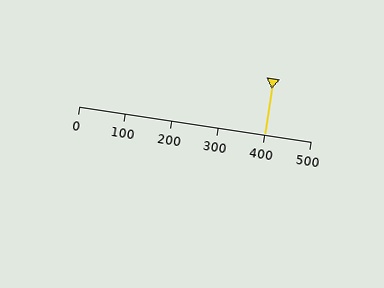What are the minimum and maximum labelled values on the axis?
The axis runs from 0 to 500.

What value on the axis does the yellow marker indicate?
The marker indicates approximately 400.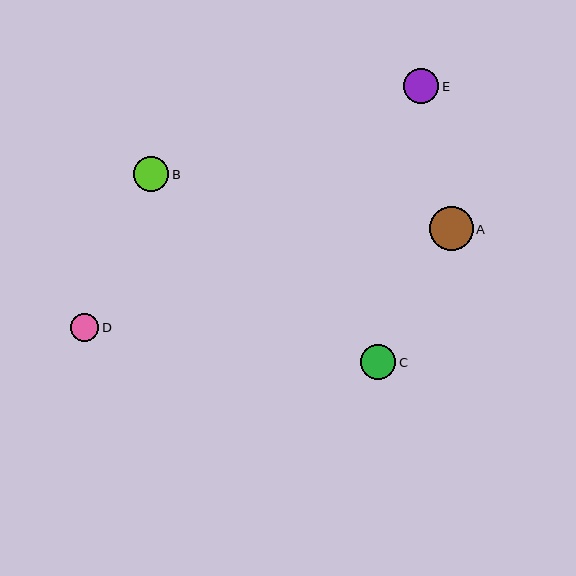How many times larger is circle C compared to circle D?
Circle C is approximately 1.2 times the size of circle D.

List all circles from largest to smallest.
From largest to smallest: A, B, E, C, D.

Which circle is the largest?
Circle A is the largest with a size of approximately 44 pixels.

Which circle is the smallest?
Circle D is the smallest with a size of approximately 28 pixels.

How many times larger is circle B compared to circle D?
Circle B is approximately 1.3 times the size of circle D.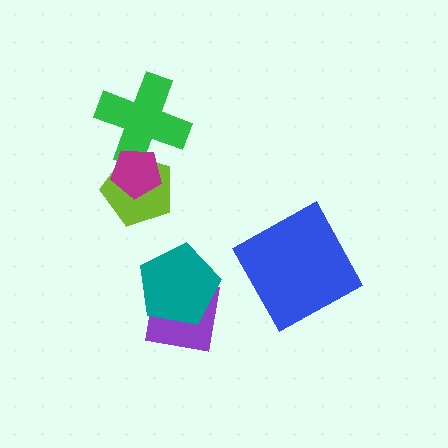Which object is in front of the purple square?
The teal pentagon is in front of the purple square.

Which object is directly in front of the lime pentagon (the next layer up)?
The green cross is directly in front of the lime pentagon.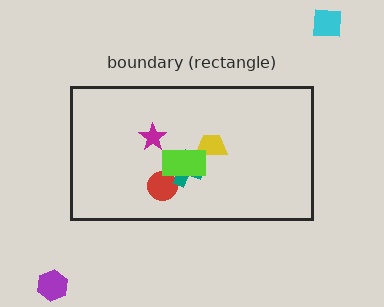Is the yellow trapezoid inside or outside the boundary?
Inside.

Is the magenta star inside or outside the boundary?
Inside.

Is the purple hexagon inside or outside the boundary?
Outside.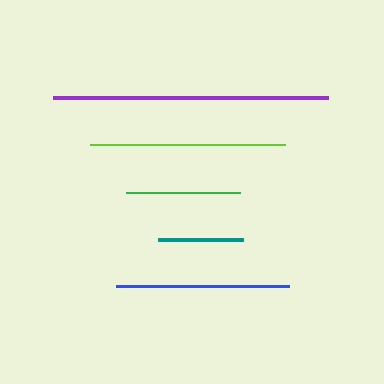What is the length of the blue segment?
The blue segment is approximately 174 pixels long.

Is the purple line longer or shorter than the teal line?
The purple line is longer than the teal line.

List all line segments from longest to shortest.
From longest to shortest: purple, lime, blue, green, teal.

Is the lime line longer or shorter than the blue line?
The lime line is longer than the blue line.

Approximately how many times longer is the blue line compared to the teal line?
The blue line is approximately 2.1 times the length of the teal line.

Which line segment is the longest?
The purple line is the longest at approximately 275 pixels.